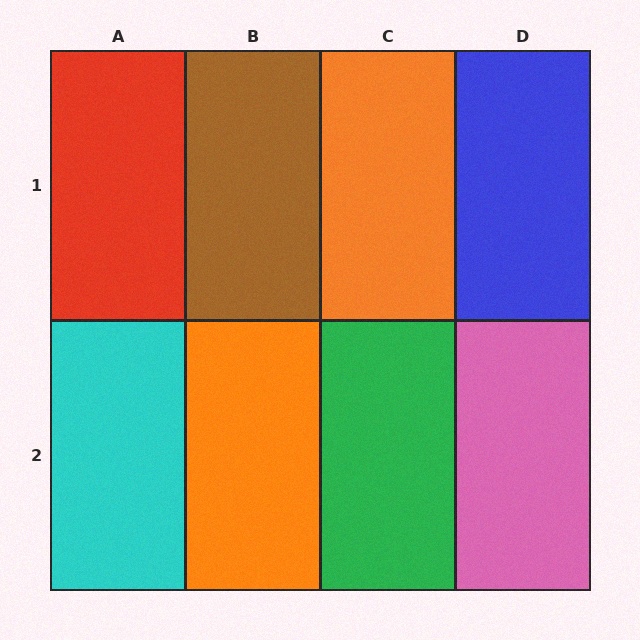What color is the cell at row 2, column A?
Cyan.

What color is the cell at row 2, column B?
Orange.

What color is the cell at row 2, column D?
Pink.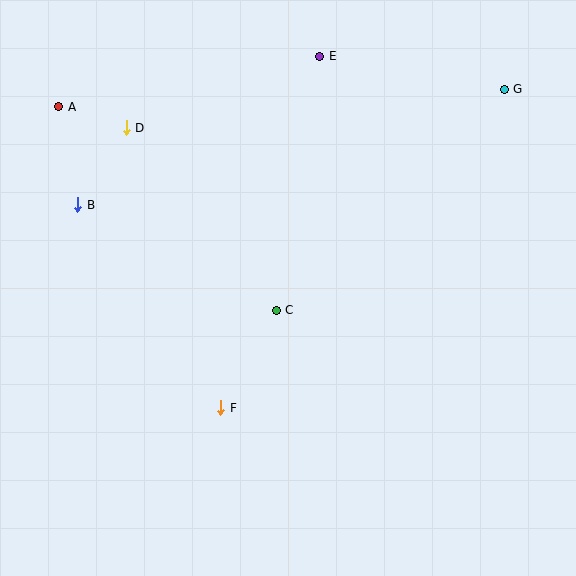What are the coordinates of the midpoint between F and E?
The midpoint between F and E is at (270, 232).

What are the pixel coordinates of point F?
Point F is at (221, 408).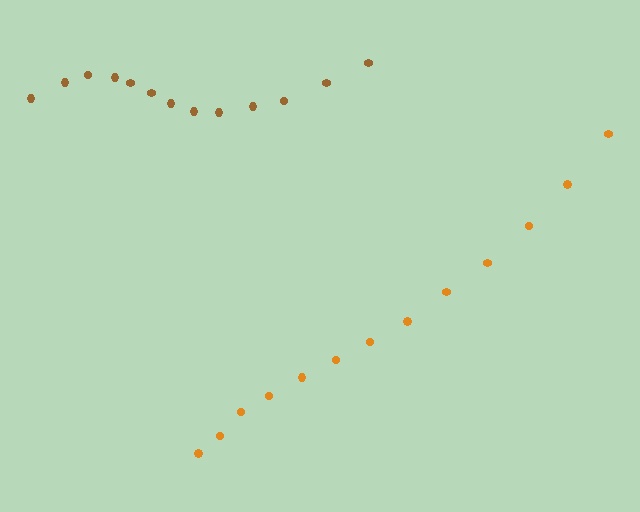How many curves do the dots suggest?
There are 2 distinct paths.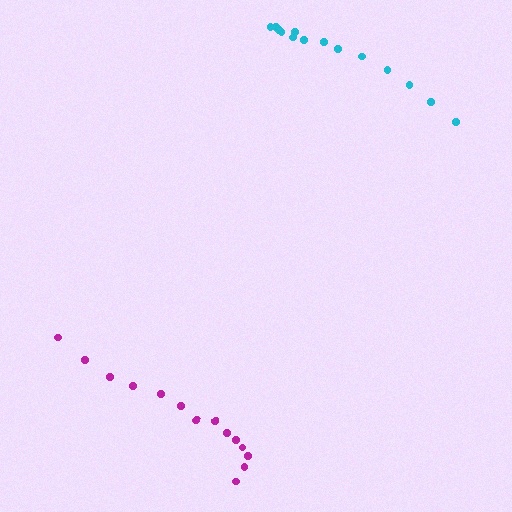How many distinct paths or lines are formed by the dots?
There are 2 distinct paths.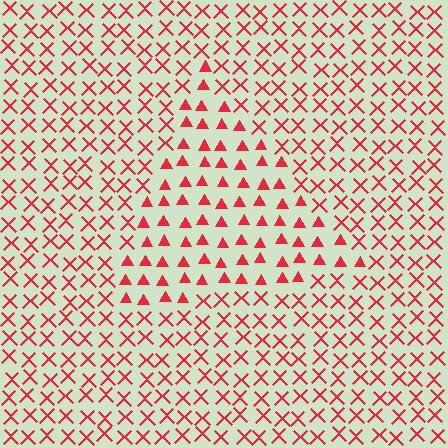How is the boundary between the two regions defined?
The boundary is defined by a change in element shape: triangles inside vs. X marks outside. All elements share the same color and spacing.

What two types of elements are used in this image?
The image uses triangles inside the triangle region and X marks outside it.